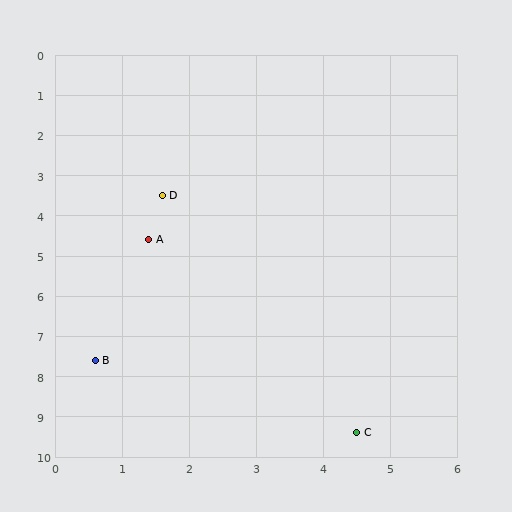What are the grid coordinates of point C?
Point C is at approximately (4.5, 9.4).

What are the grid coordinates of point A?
Point A is at approximately (1.4, 4.6).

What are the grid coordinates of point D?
Point D is at approximately (1.6, 3.5).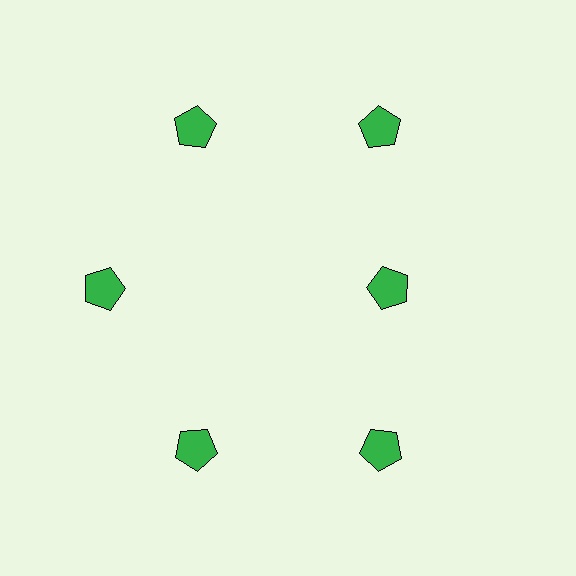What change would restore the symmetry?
The symmetry would be restored by moving it outward, back onto the ring so that all 6 pentagons sit at equal angles and equal distance from the center.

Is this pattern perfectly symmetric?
No. The 6 green pentagons are arranged in a ring, but one element near the 3 o'clock position is pulled inward toward the center, breaking the 6-fold rotational symmetry.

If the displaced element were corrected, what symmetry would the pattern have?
It would have 6-fold rotational symmetry — the pattern would map onto itself every 60 degrees.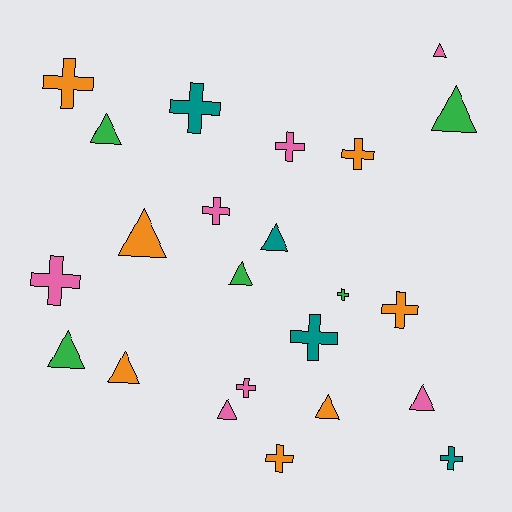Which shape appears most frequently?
Cross, with 12 objects.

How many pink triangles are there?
There are 3 pink triangles.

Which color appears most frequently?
Pink, with 7 objects.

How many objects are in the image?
There are 23 objects.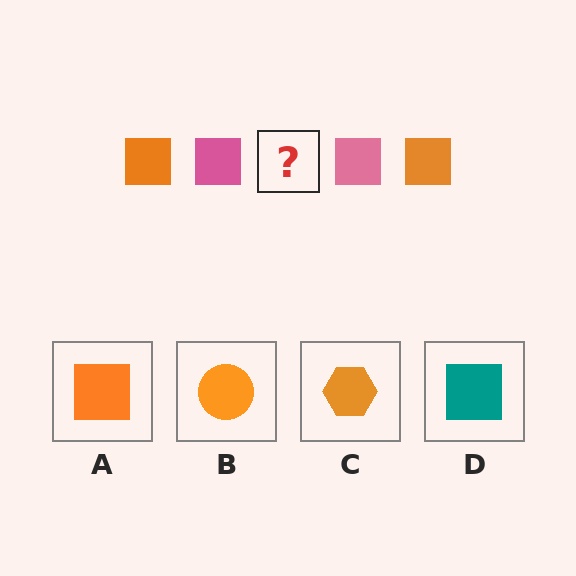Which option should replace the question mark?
Option A.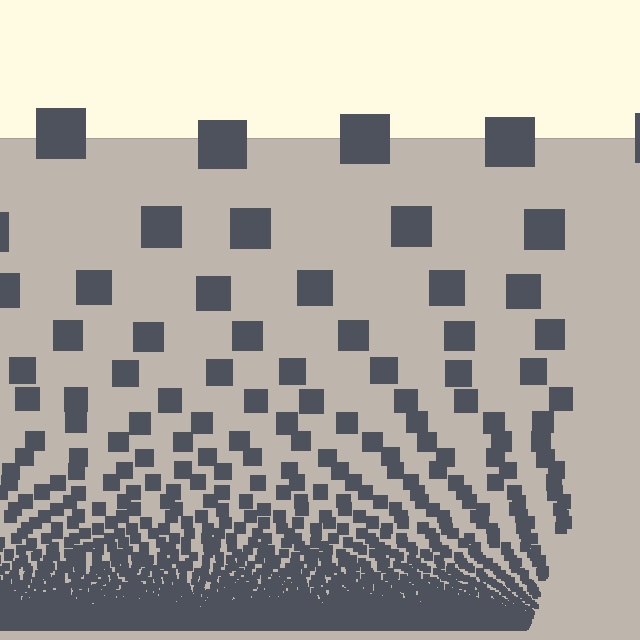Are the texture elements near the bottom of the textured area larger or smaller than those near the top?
Smaller. The gradient is inverted — elements near the bottom are smaller and denser.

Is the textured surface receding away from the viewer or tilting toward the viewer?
The surface appears to tilt toward the viewer. Texture elements get larger and sparser toward the top.